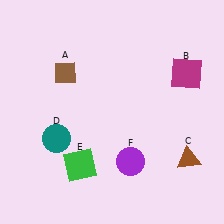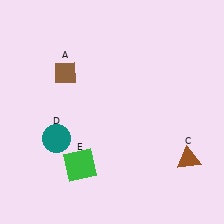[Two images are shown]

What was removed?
The magenta square (B), the purple circle (F) were removed in Image 2.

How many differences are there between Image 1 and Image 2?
There are 2 differences between the two images.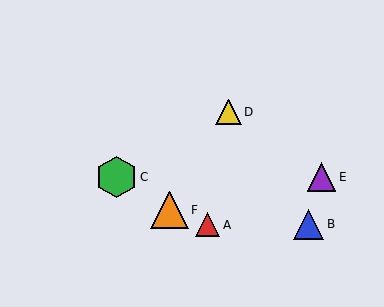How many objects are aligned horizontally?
2 objects (C, E) are aligned horizontally.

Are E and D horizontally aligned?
No, E is at y≈177 and D is at y≈112.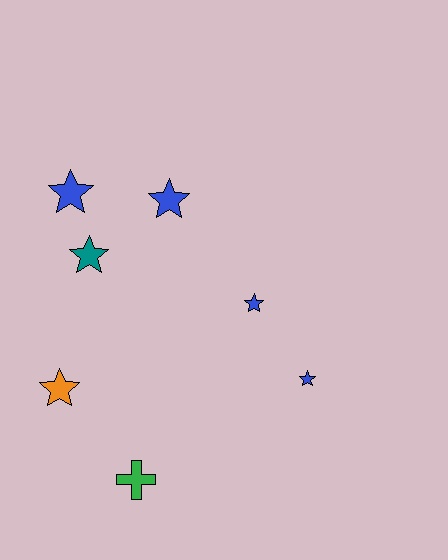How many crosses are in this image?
There is 1 cross.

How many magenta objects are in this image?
There are no magenta objects.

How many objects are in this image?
There are 7 objects.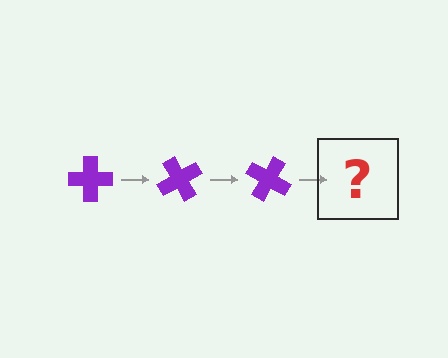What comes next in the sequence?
The next element should be a purple cross rotated 180 degrees.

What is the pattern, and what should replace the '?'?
The pattern is that the cross rotates 60 degrees each step. The '?' should be a purple cross rotated 180 degrees.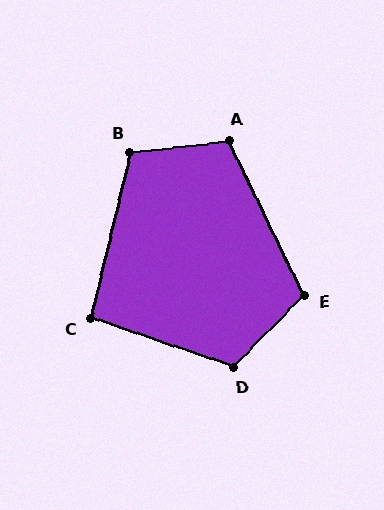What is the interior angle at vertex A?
Approximately 109 degrees (obtuse).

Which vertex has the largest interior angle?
D, at approximately 116 degrees.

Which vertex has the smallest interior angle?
C, at approximately 95 degrees.